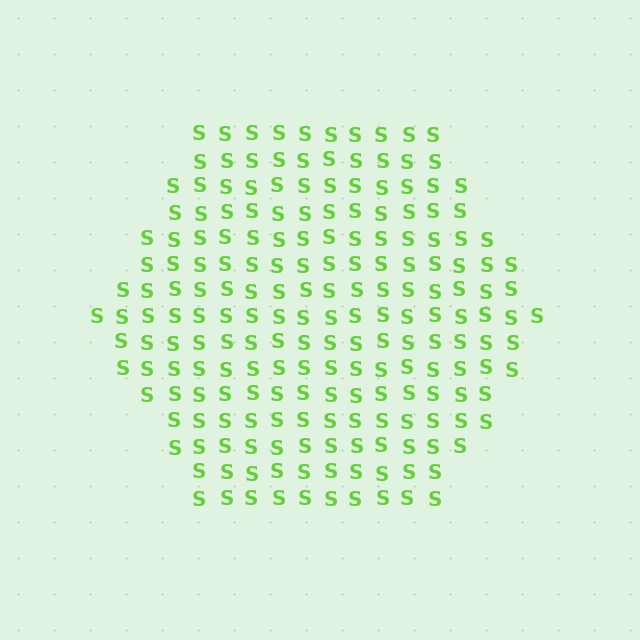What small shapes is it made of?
It is made of small letter S's.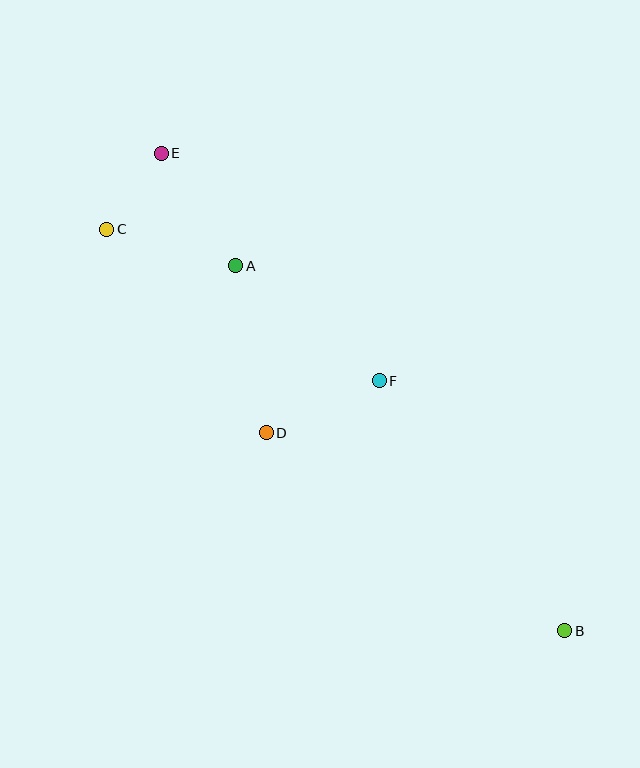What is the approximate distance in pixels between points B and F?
The distance between B and F is approximately 312 pixels.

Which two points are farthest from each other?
Points B and E are farthest from each other.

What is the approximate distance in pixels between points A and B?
The distance between A and B is approximately 492 pixels.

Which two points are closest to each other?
Points C and E are closest to each other.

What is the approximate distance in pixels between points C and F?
The distance between C and F is approximately 312 pixels.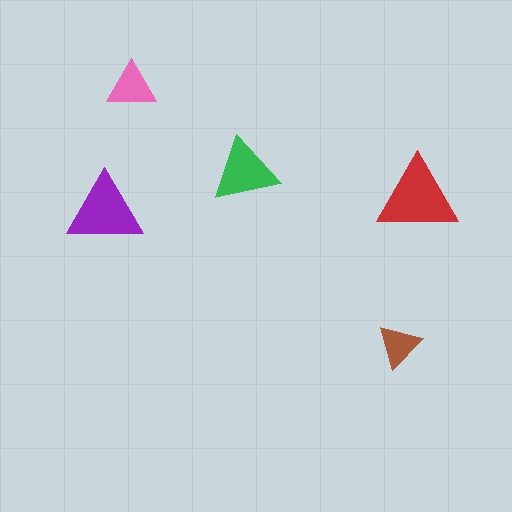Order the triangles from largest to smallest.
the red one, the purple one, the green one, the pink one, the brown one.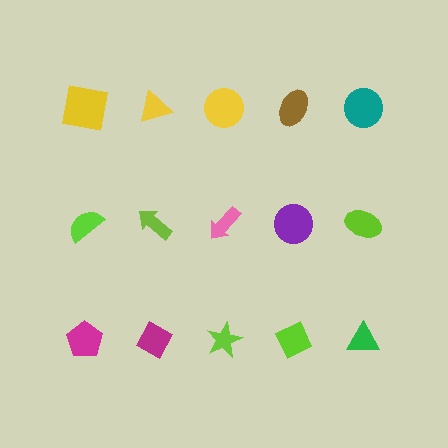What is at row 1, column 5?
A teal circle.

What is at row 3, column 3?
A lime star.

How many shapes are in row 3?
5 shapes.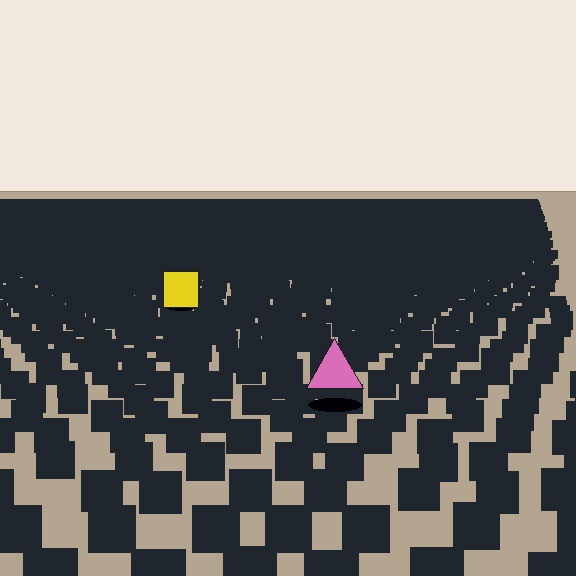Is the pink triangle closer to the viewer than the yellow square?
Yes. The pink triangle is closer — you can tell from the texture gradient: the ground texture is coarser near it.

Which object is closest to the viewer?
The pink triangle is closest. The texture marks near it are larger and more spread out.